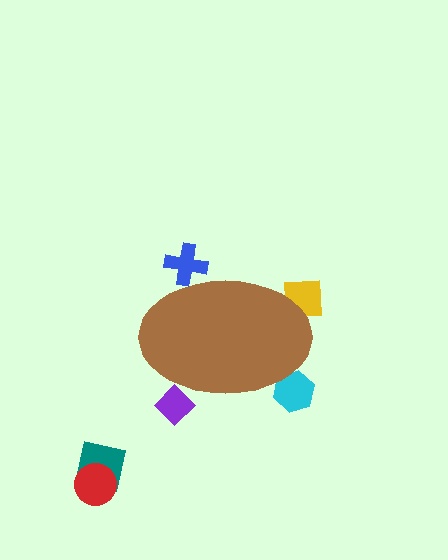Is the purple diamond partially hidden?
Yes, the purple diamond is partially hidden behind the brown ellipse.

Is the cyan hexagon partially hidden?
Yes, the cyan hexagon is partially hidden behind the brown ellipse.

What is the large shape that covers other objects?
A brown ellipse.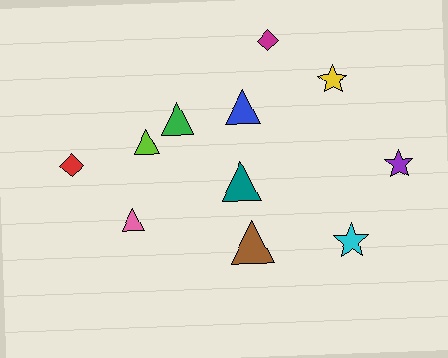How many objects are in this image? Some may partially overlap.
There are 11 objects.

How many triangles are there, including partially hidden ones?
There are 6 triangles.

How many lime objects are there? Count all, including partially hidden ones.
There is 1 lime object.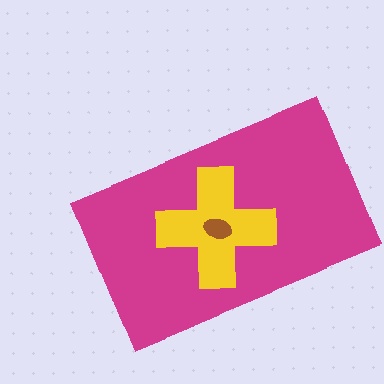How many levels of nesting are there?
3.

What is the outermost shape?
The magenta rectangle.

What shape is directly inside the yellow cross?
The brown ellipse.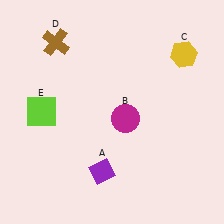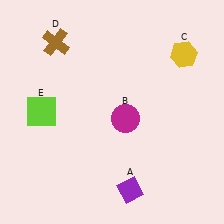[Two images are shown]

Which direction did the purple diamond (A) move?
The purple diamond (A) moved right.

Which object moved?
The purple diamond (A) moved right.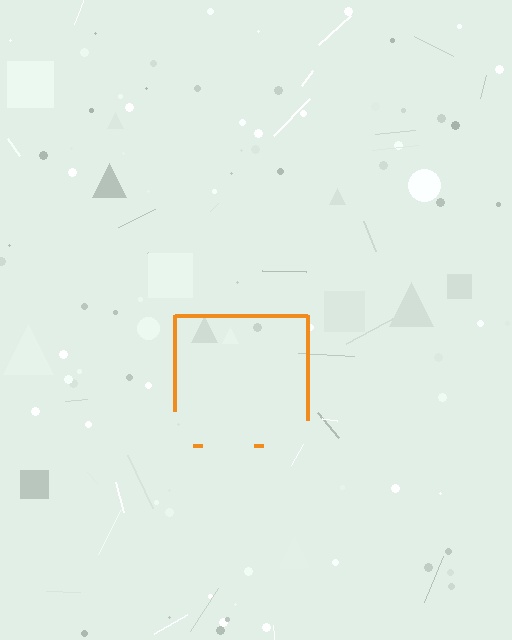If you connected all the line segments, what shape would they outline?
They would outline a square.